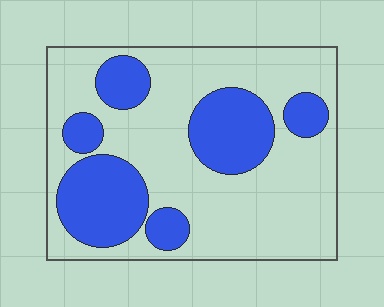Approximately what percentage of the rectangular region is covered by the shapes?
Approximately 30%.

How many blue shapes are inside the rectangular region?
6.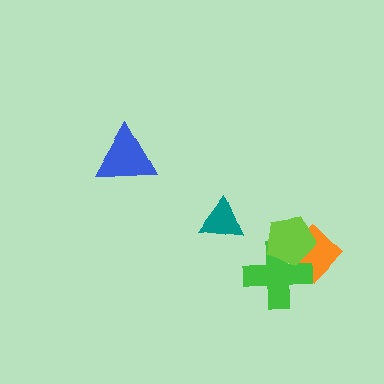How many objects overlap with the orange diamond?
2 objects overlap with the orange diamond.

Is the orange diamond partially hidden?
Yes, it is partially covered by another shape.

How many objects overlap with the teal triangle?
0 objects overlap with the teal triangle.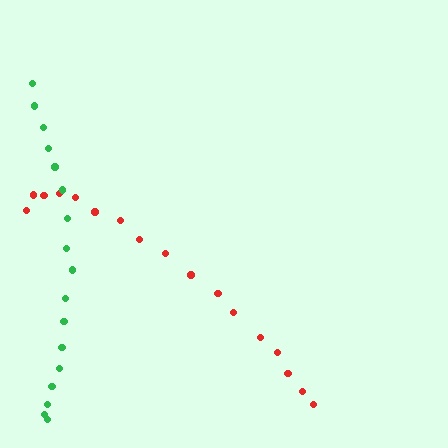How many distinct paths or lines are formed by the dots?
There are 2 distinct paths.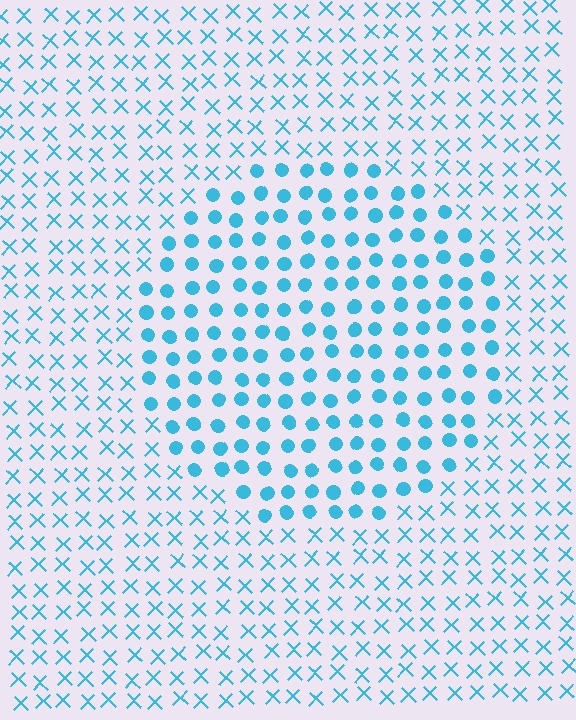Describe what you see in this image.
The image is filled with small cyan elements arranged in a uniform grid. A circle-shaped region contains circles, while the surrounding area contains X marks. The boundary is defined purely by the change in element shape.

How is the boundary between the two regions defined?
The boundary is defined by a change in element shape: circles inside vs. X marks outside. All elements share the same color and spacing.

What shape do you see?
I see a circle.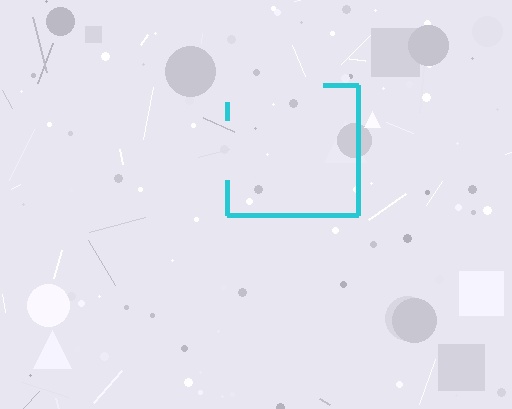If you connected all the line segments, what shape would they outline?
They would outline a square.